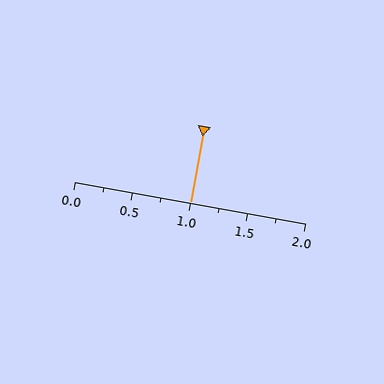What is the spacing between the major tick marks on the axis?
The major ticks are spaced 0.5 apart.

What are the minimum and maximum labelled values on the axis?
The axis runs from 0.0 to 2.0.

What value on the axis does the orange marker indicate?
The marker indicates approximately 1.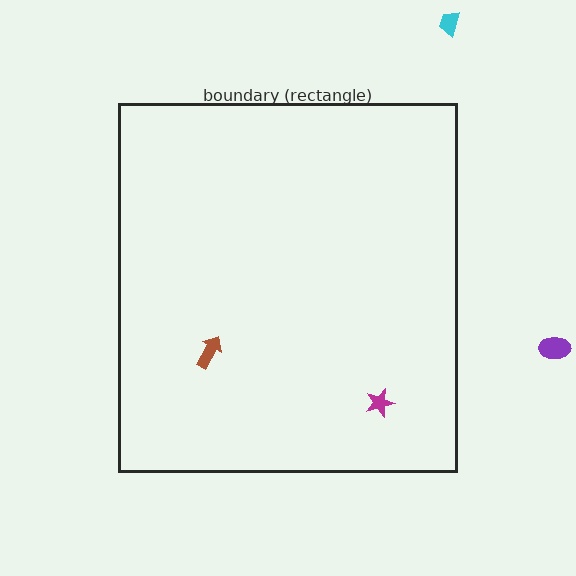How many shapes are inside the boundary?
2 inside, 2 outside.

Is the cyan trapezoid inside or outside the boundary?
Outside.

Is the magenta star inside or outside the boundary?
Inside.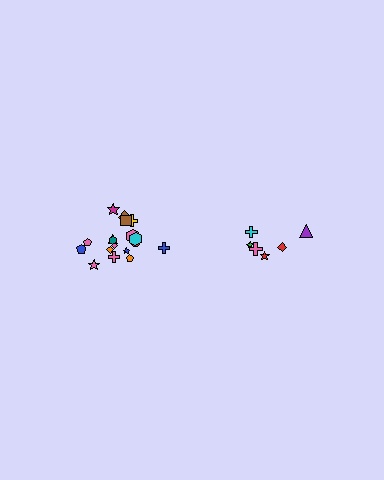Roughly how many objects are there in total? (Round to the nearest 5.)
Roughly 25 objects in total.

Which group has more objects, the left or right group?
The left group.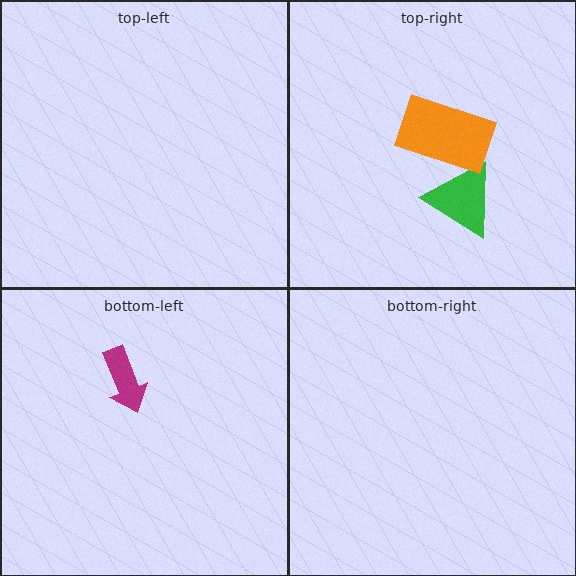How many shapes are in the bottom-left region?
1.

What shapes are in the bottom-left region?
The magenta arrow.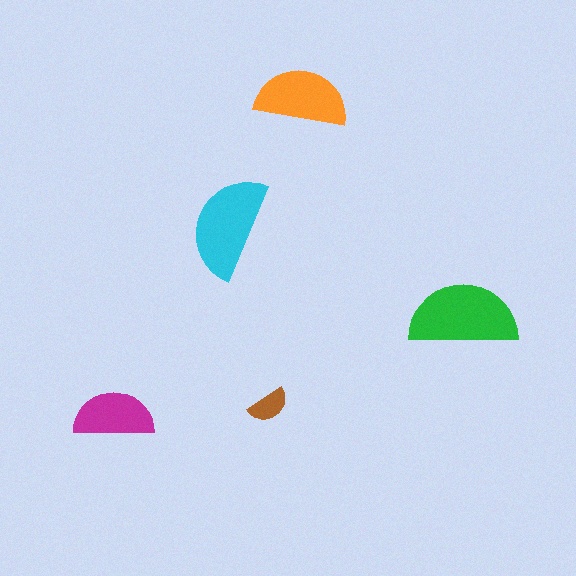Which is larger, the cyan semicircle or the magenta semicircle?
The cyan one.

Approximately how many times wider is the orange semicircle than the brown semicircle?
About 2 times wider.